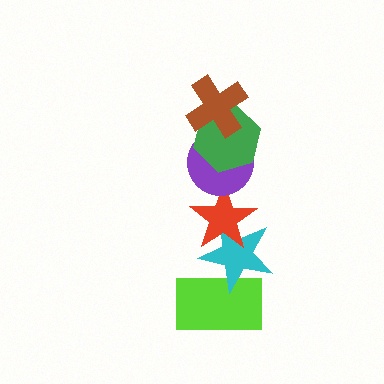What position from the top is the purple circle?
The purple circle is 3rd from the top.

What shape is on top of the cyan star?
The red star is on top of the cyan star.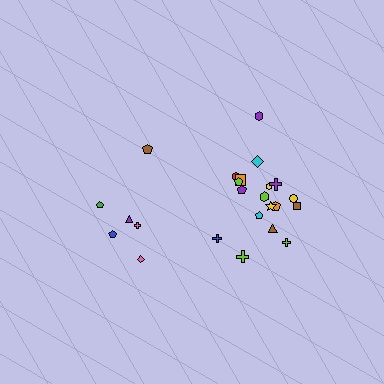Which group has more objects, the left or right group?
The right group.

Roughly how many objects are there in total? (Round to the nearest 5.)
Roughly 25 objects in total.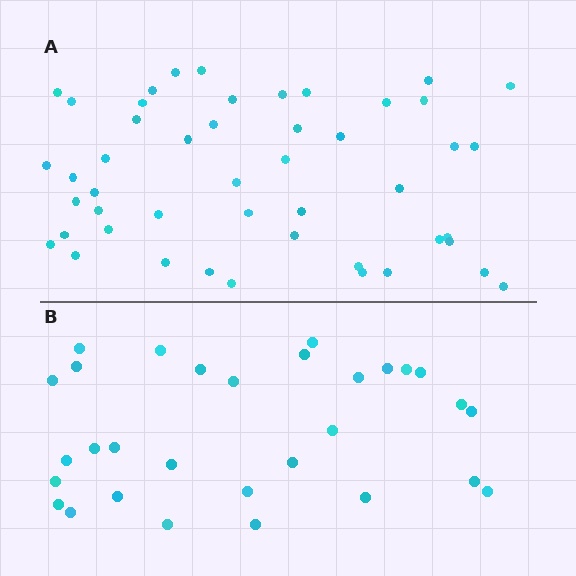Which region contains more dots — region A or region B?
Region A (the top region) has more dots.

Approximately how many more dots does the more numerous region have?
Region A has approximately 20 more dots than region B.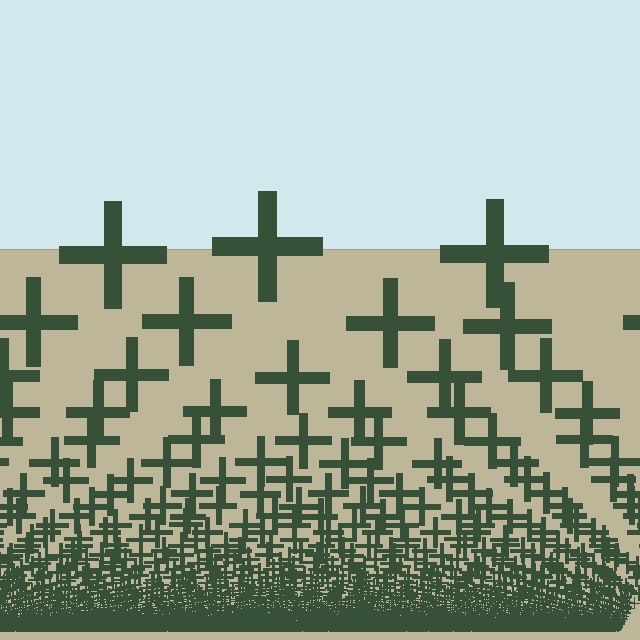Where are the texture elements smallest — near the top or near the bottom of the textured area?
Near the bottom.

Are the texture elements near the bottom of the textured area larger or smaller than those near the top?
Smaller. The gradient is inverted — elements near the bottom are smaller and denser.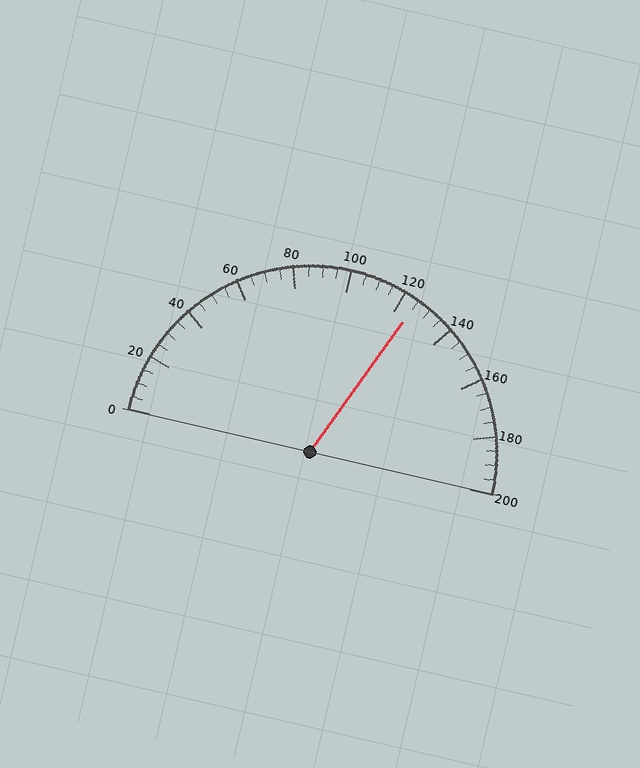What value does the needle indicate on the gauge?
The needle indicates approximately 125.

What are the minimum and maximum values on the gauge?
The gauge ranges from 0 to 200.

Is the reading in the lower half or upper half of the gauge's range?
The reading is in the upper half of the range (0 to 200).